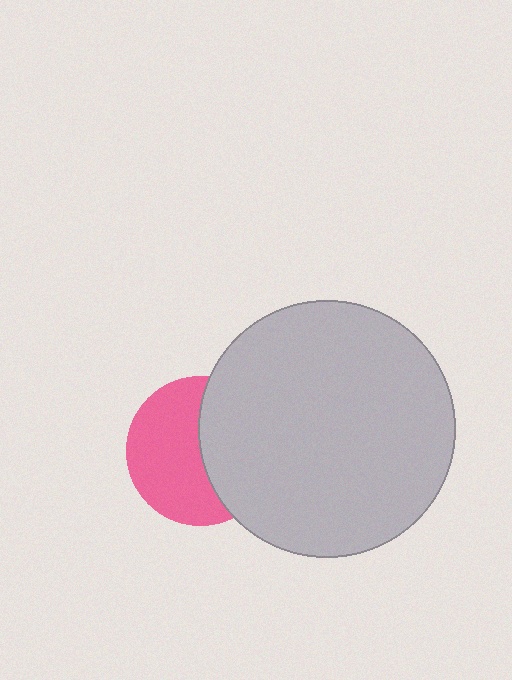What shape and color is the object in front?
The object in front is a light gray circle.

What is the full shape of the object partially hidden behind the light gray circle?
The partially hidden object is a pink circle.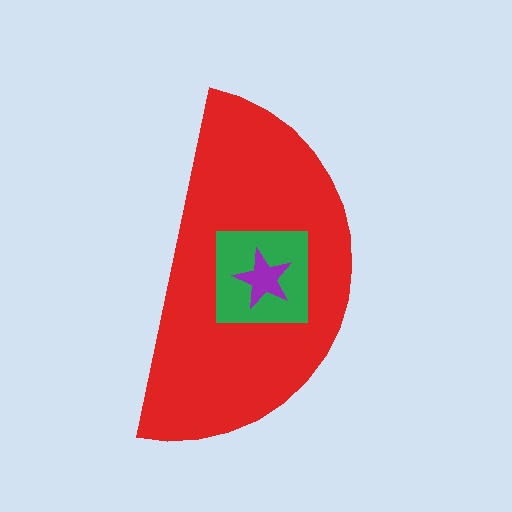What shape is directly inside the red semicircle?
The green square.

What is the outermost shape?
The red semicircle.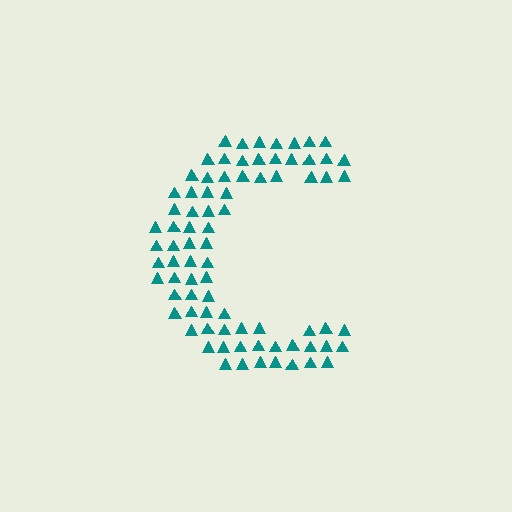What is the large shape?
The large shape is the letter C.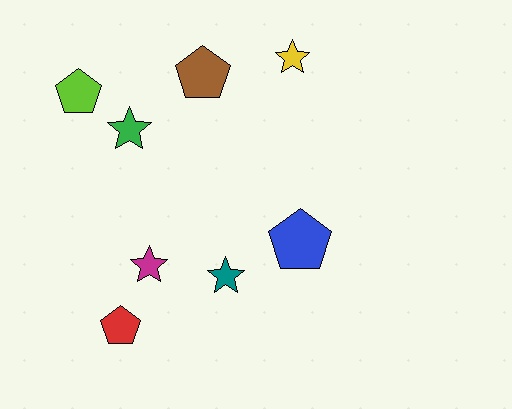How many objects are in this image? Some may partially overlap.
There are 8 objects.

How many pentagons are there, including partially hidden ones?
There are 4 pentagons.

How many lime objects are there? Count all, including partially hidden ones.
There is 1 lime object.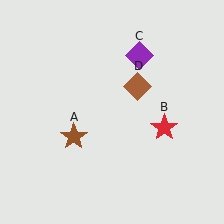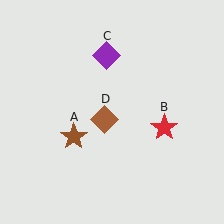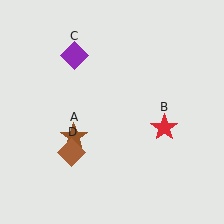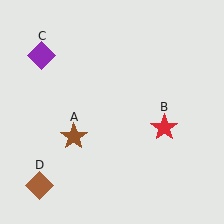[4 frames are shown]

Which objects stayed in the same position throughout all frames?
Brown star (object A) and red star (object B) remained stationary.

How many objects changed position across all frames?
2 objects changed position: purple diamond (object C), brown diamond (object D).